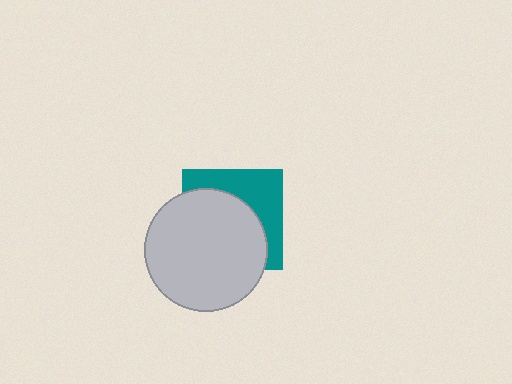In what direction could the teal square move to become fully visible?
The teal square could move toward the upper-right. That would shift it out from behind the light gray circle entirely.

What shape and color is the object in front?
The object in front is a light gray circle.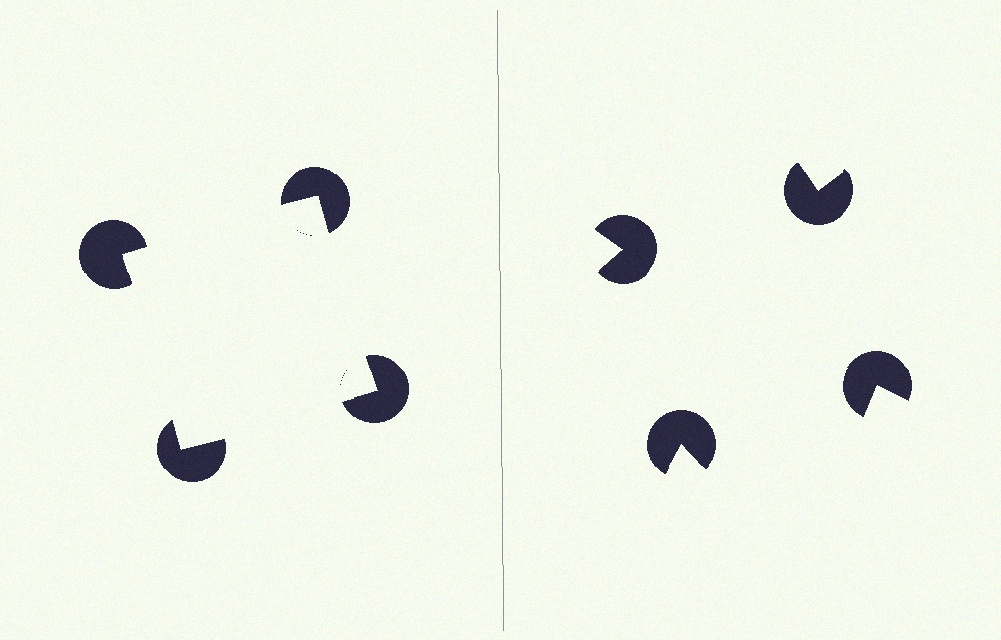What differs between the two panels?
The pac-man discs are positioned identically on both sides; only the wedge orientations differ. On the left they align to a square; on the right they are misaligned.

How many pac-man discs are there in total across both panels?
8 — 4 on each side.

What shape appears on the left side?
An illusory square.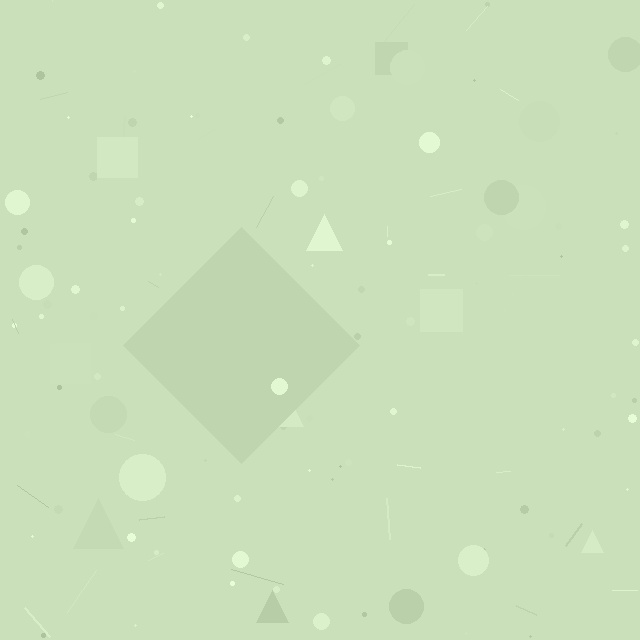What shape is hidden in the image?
A diamond is hidden in the image.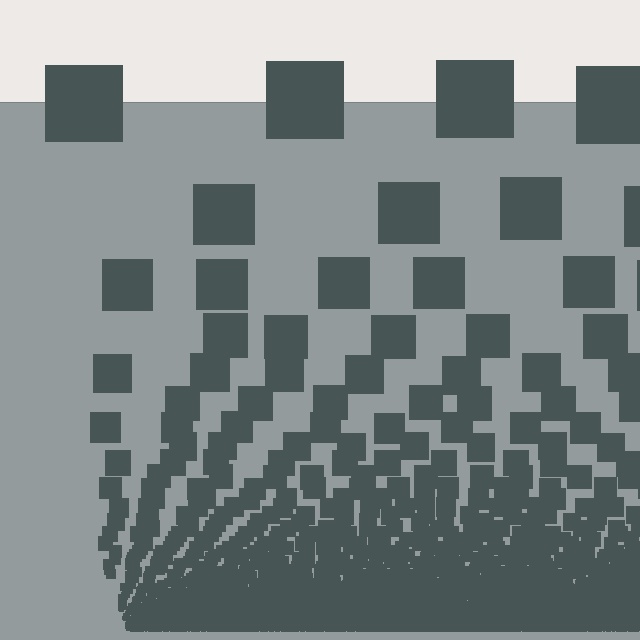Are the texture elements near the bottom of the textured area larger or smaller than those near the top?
Smaller. The gradient is inverted — elements near the bottom are smaller and denser.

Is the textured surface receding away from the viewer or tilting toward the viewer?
The surface appears to tilt toward the viewer. Texture elements get larger and sparser toward the top.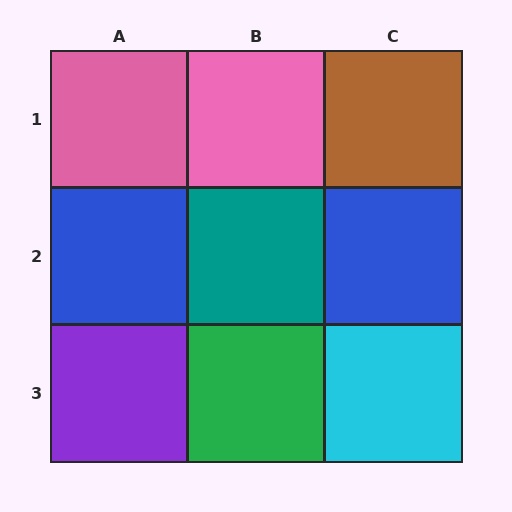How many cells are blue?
2 cells are blue.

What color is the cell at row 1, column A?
Pink.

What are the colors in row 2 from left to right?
Blue, teal, blue.